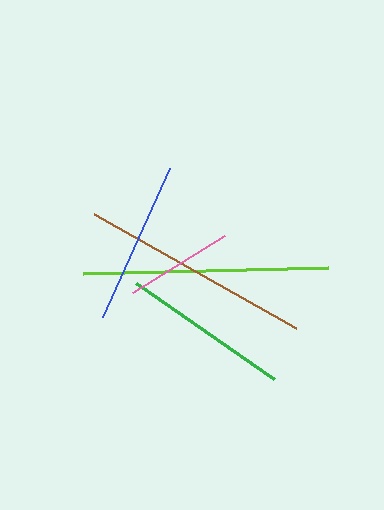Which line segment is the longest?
The lime line is the longest at approximately 245 pixels.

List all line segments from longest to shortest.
From longest to shortest: lime, brown, green, blue, pink.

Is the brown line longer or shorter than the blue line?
The brown line is longer than the blue line.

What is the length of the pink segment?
The pink segment is approximately 108 pixels long.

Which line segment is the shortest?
The pink line is the shortest at approximately 108 pixels.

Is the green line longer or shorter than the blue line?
The green line is longer than the blue line.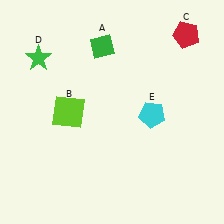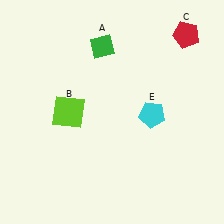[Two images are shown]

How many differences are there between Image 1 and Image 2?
There is 1 difference between the two images.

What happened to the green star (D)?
The green star (D) was removed in Image 2. It was in the top-left area of Image 1.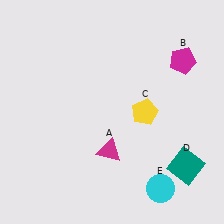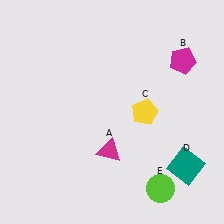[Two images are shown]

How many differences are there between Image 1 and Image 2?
There is 1 difference between the two images.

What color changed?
The circle (E) changed from cyan in Image 1 to lime in Image 2.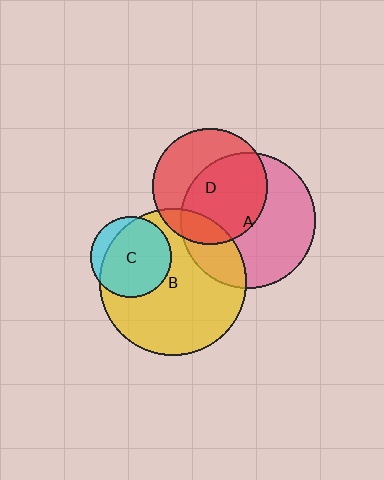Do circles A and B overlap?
Yes.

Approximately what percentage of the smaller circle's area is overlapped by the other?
Approximately 20%.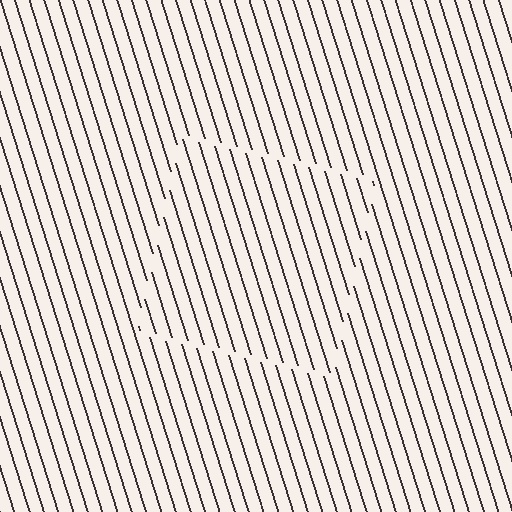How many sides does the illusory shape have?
4 sides — the line-ends trace a square.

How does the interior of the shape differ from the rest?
The interior of the shape contains the same grating, shifted by half a period — the contour is defined by the phase discontinuity where line-ends from the inner and outer gratings abut.